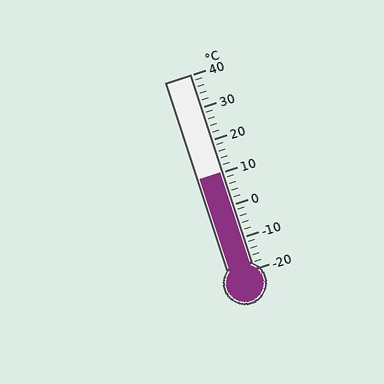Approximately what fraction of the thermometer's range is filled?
The thermometer is filled to approximately 50% of its range.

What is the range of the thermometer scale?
The thermometer scale ranges from -20°C to 40°C.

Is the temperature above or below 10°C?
The temperature is at 10°C.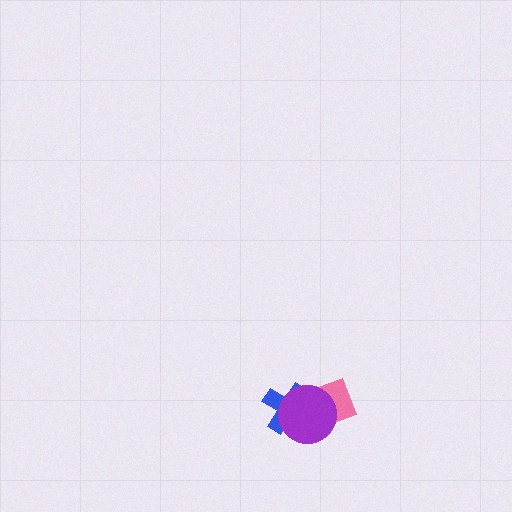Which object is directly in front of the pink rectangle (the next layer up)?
The blue cross is directly in front of the pink rectangle.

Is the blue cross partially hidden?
Yes, it is partially covered by another shape.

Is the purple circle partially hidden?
No, no other shape covers it.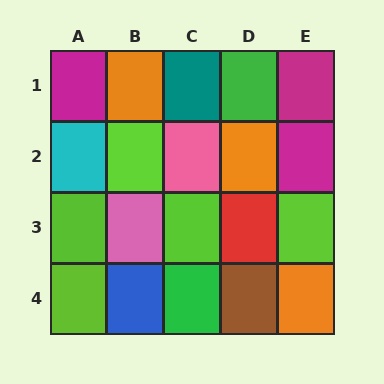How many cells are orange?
3 cells are orange.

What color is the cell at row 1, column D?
Green.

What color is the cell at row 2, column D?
Orange.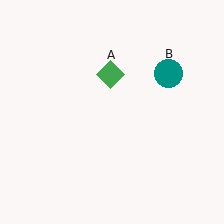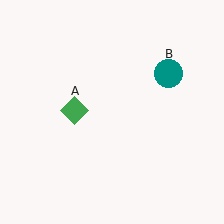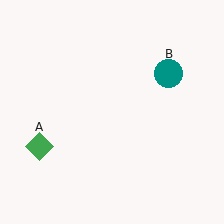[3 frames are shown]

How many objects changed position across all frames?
1 object changed position: green diamond (object A).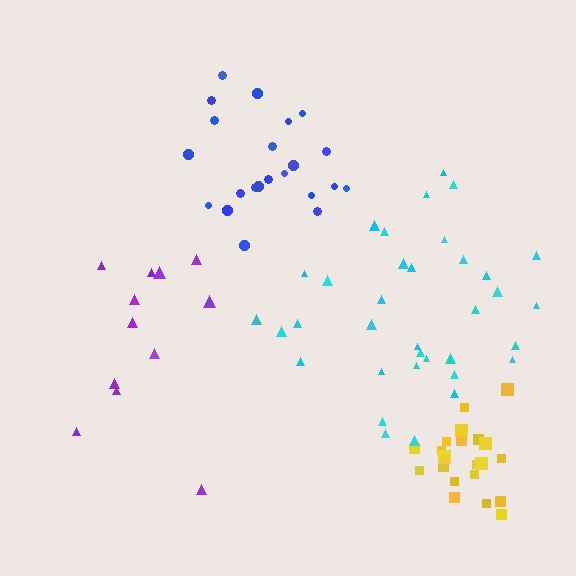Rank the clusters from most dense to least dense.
yellow, blue, cyan, purple.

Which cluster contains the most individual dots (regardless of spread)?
Cyan (35).